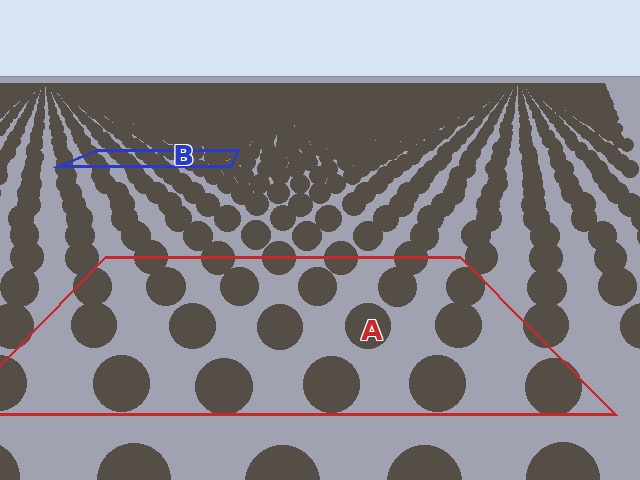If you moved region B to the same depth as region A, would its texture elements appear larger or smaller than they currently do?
They would appear larger. At a closer depth, the same texture elements are projected at a bigger on-screen size.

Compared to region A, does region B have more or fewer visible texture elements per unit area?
Region B has more texture elements per unit area — they are packed more densely because it is farther away.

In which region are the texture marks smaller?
The texture marks are smaller in region B, because it is farther away.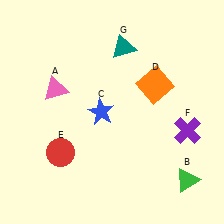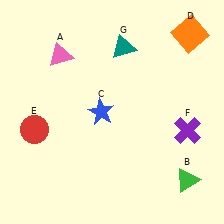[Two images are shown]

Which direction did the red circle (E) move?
The red circle (E) moved left.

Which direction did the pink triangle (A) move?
The pink triangle (A) moved up.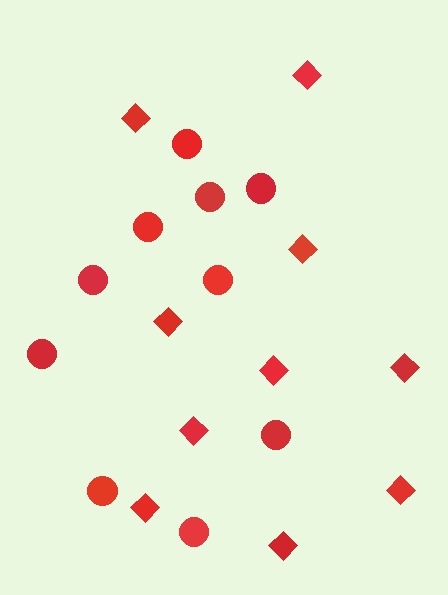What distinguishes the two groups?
There are 2 groups: one group of circles (10) and one group of diamonds (10).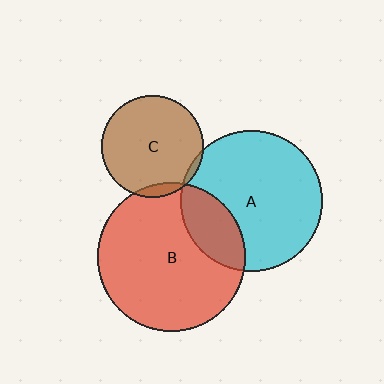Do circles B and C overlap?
Yes.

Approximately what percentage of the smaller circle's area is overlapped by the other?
Approximately 5%.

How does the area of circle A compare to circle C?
Approximately 1.9 times.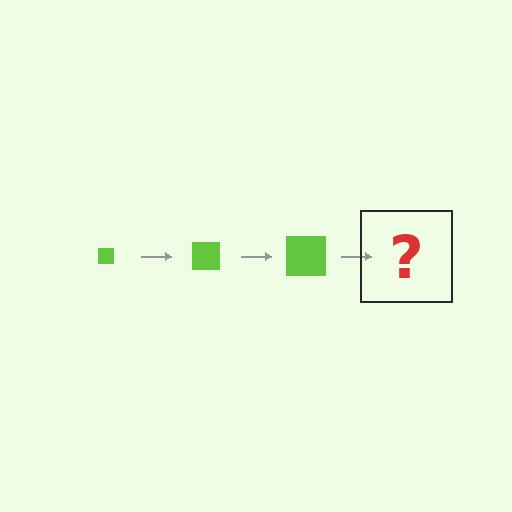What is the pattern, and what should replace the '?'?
The pattern is that the square gets progressively larger each step. The '?' should be a lime square, larger than the previous one.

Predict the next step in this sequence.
The next step is a lime square, larger than the previous one.